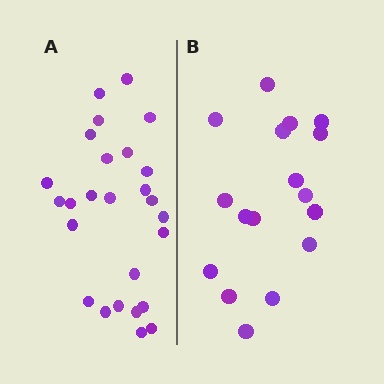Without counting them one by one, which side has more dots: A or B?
Region A (the left region) has more dots.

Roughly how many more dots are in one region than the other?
Region A has roughly 8 or so more dots than region B.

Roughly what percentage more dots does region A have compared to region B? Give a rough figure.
About 55% more.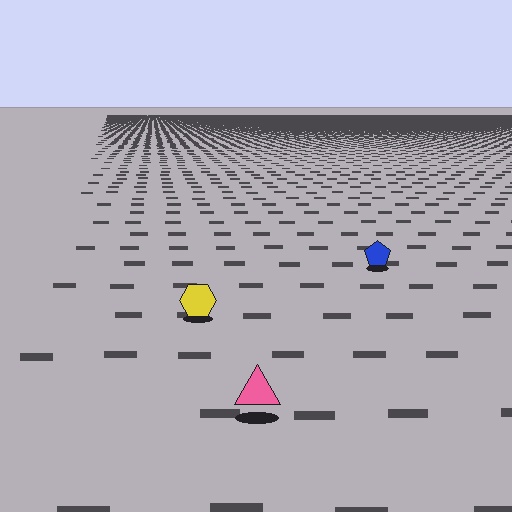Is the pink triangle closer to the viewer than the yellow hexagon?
Yes. The pink triangle is closer — you can tell from the texture gradient: the ground texture is coarser near it.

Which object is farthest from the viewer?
The blue pentagon is farthest from the viewer. It appears smaller and the ground texture around it is denser.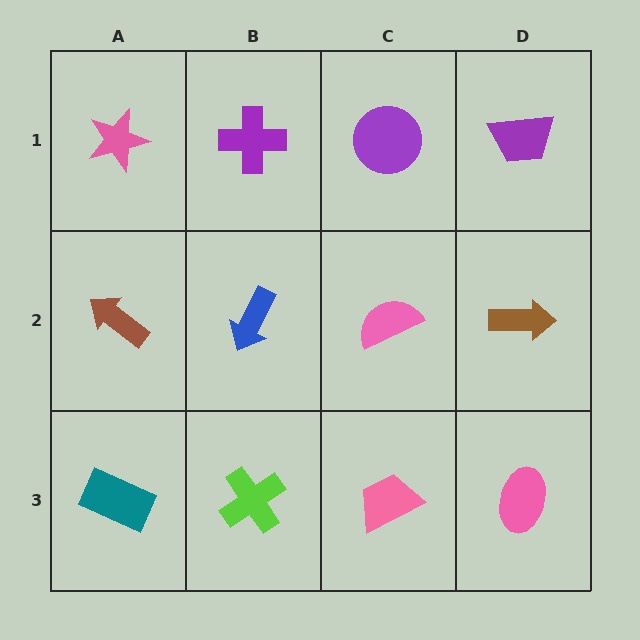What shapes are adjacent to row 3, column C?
A pink semicircle (row 2, column C), a lime cross (row 3, column B), a pink ellipse (row 3, column D).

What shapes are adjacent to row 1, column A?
A brown arrow (row 2, column A), a purple cross (row 1, column B).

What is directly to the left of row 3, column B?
A teal rectangle.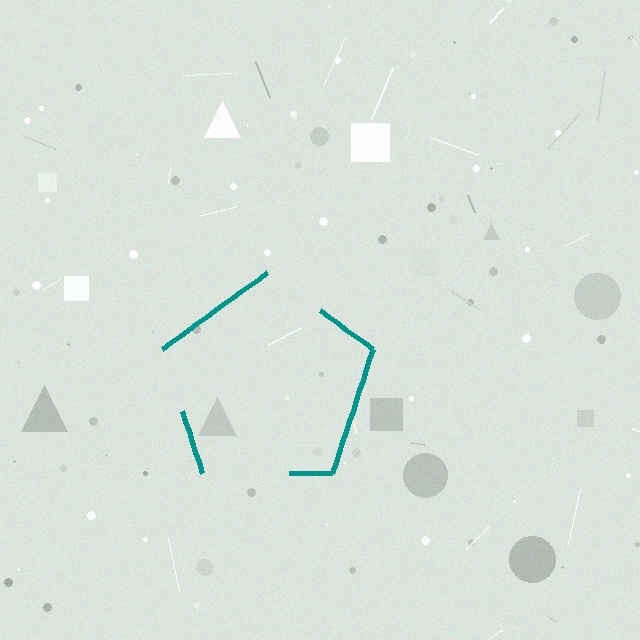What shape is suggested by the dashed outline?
The dashed outline suggests a pentagon.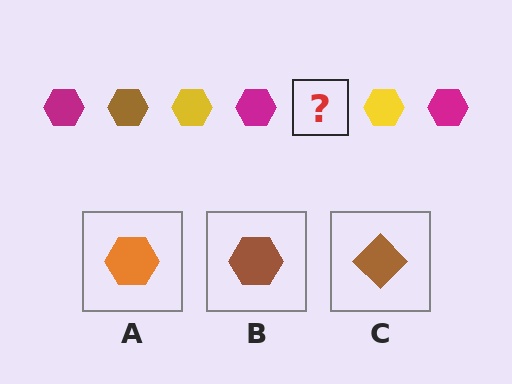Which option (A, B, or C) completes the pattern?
B.